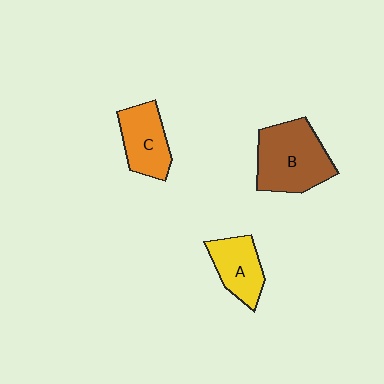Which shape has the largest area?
Shape B (brown).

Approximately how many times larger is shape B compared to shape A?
Approximately 1.6 times.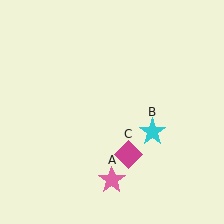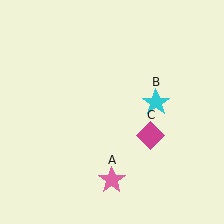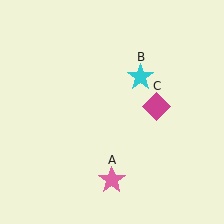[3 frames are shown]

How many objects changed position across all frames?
2 objects changed position: cyan star (object B), magenta diamond (object C).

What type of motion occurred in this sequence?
The cyan star (object B), magenta diamond (object C) rotated counterclockwise around the center of the scene.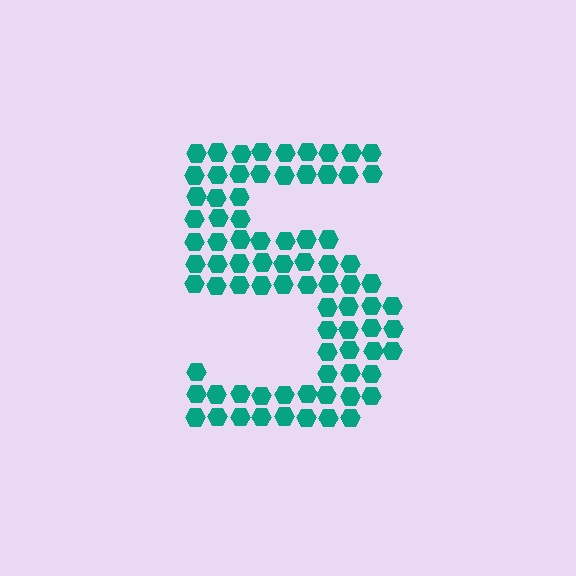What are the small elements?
The small elements are hexagons.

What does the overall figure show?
The overall figure shows the digit 5.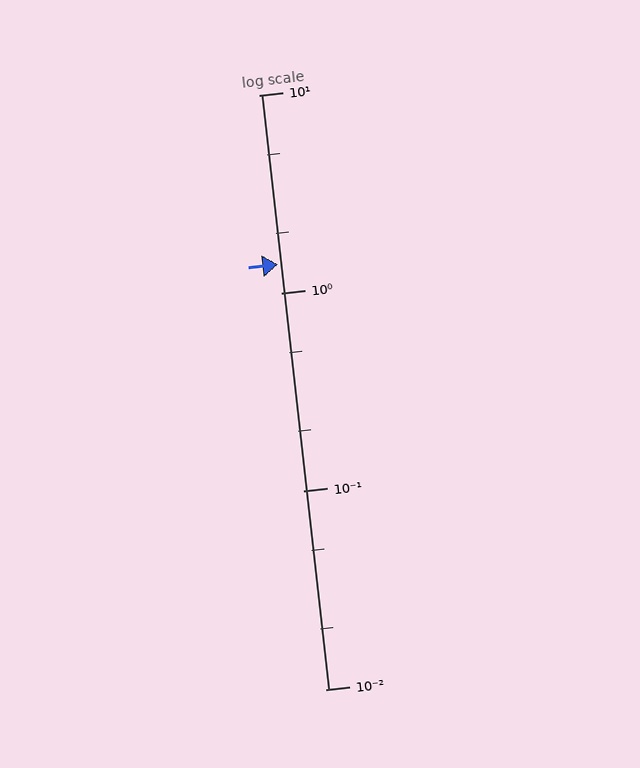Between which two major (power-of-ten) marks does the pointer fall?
The pointer is between 1 and 10.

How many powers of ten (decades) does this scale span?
The scale spans 3 decades, from 0.01 to 10.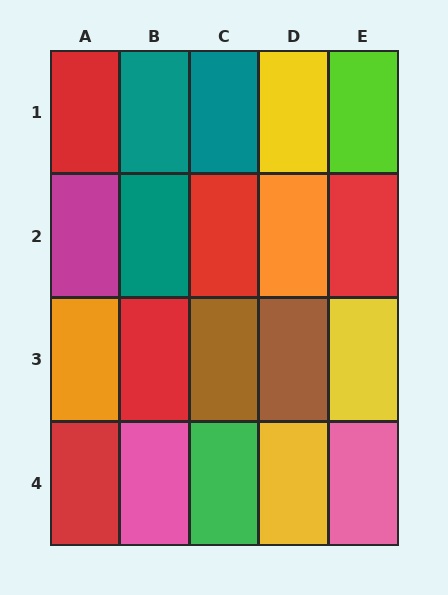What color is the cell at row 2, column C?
Red.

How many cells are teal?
3 cells are teal.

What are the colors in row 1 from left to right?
Red, teal, teal, yellow, lime.